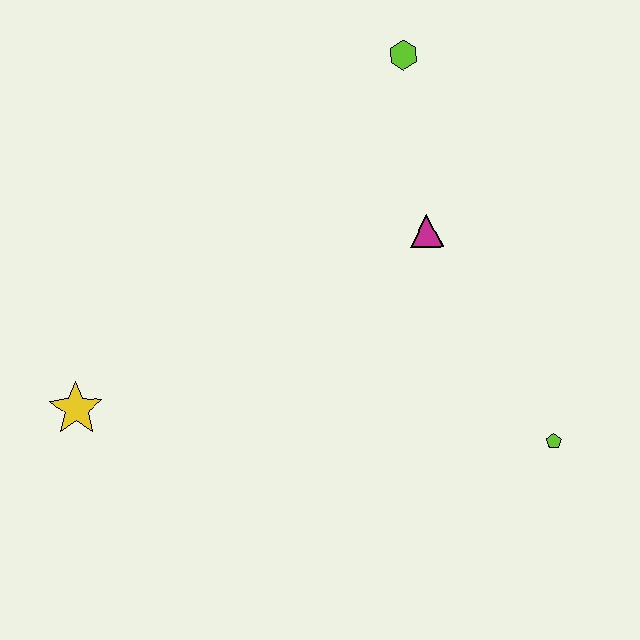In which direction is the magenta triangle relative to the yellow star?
The magenta triangle is to the right of the yellow star.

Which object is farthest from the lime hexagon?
The yellow star is farthest from the lime hexagon.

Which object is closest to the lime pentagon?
The magenta triangle is closest to the lime pentagon.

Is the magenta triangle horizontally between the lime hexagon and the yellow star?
No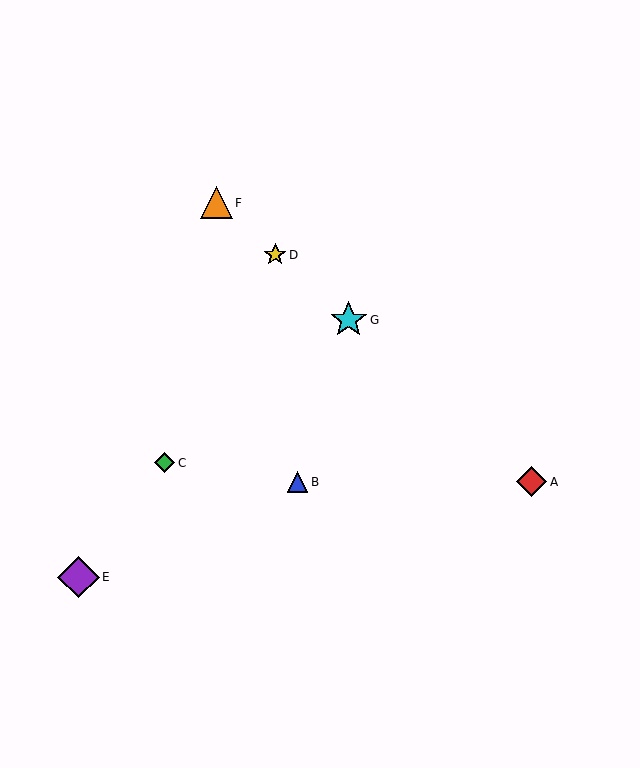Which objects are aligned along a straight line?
Objects A, D, F, G are aligned along a straight line.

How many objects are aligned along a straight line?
4 objects (A, D, F, G) are aligned along a straight line.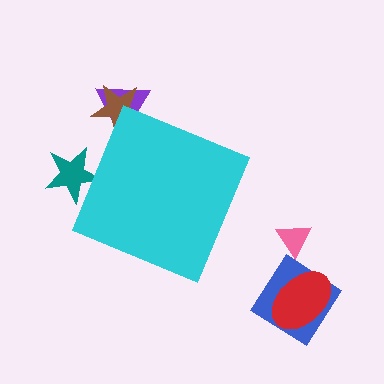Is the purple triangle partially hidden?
Yes, the purple triangle is partially hidden behind the cyan diamond.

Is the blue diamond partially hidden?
No, the blue diamond is fully visible.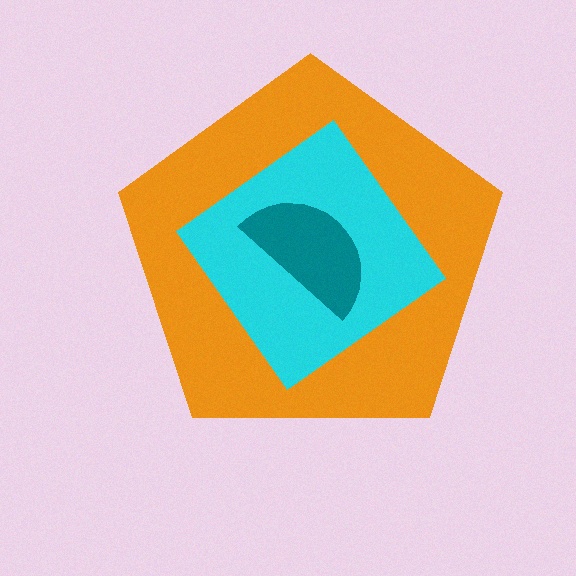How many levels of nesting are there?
3.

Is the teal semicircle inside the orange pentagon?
Yes.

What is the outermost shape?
The orange pentagon.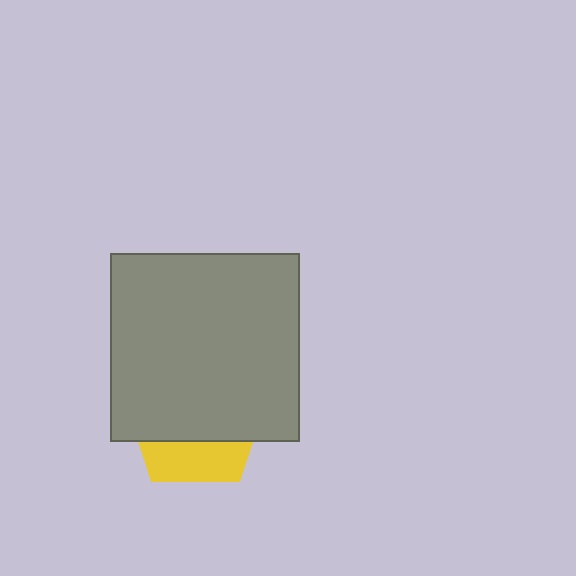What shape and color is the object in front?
The object in front is a gray square.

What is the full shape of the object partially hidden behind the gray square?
The partially hidden object is a yellow pentagon.